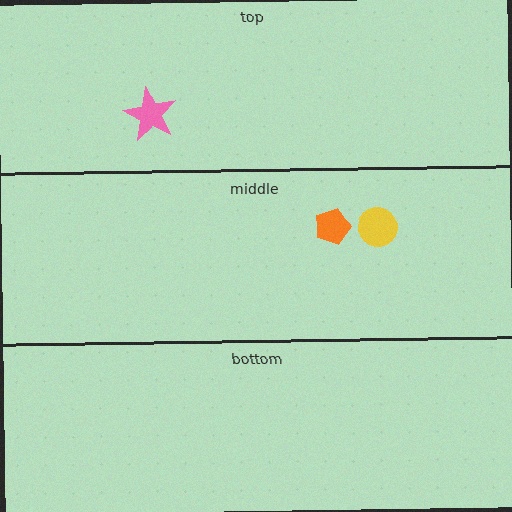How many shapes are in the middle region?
2.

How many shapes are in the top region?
1.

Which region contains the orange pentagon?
The middle region.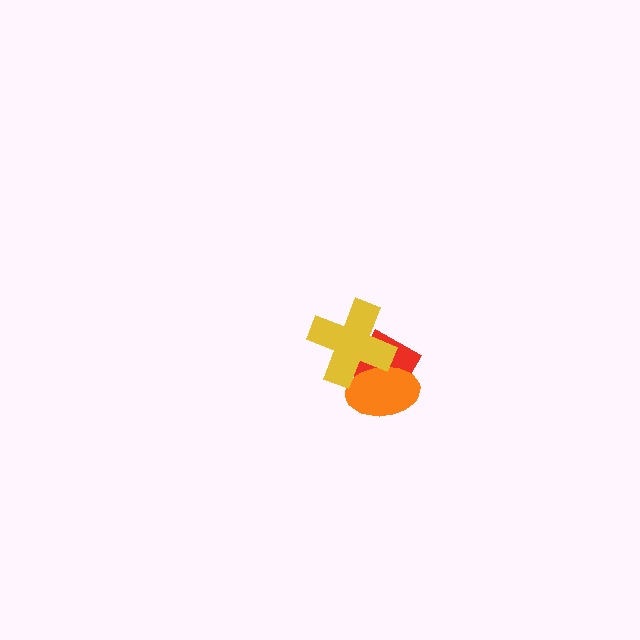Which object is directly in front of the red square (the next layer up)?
The orange ellipse is directly in front of the red square.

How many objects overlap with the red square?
2 objects overlap with the red square.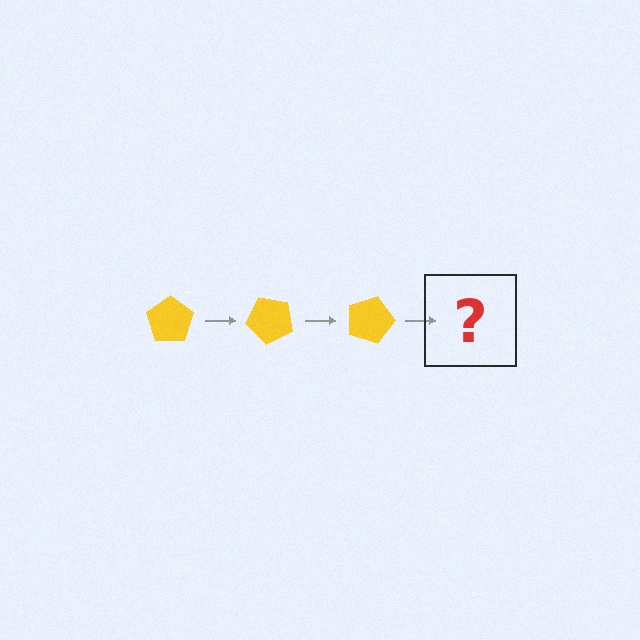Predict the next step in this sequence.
The next step is a yellow pentagon rotated 135 degrees.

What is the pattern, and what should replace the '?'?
The pattern is that the pentagon rotates 45 degrees each step. The '?' should be a yellow pentagon rotated 135 degrees.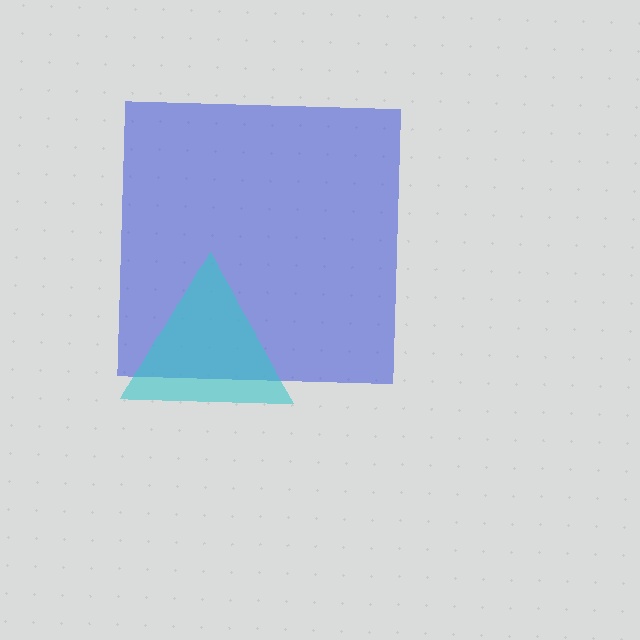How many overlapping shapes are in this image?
There are 2 overlapping shapes in the image.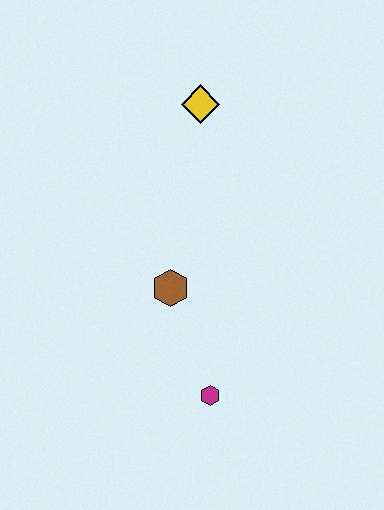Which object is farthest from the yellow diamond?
The magenta hexagon is farthest from the yellow diamond.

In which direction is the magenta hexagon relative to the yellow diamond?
The magenta hexagon is below the yellow diamond.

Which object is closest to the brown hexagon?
The magenta hexagon is closest to the brown hexagon.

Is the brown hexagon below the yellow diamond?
Yes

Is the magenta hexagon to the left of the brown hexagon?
No